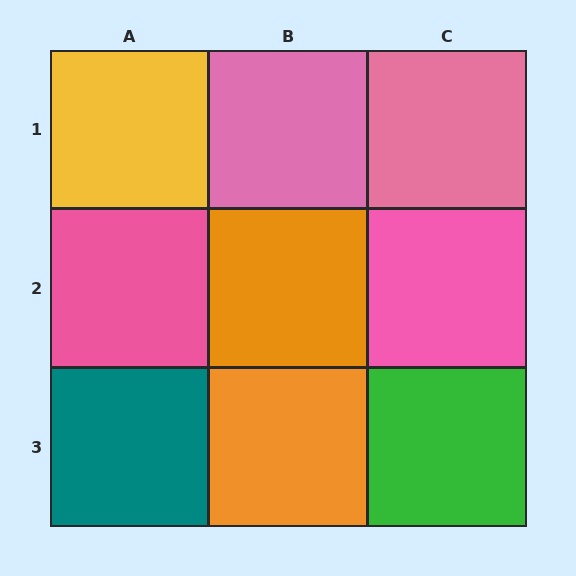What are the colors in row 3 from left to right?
Teal, orange, green.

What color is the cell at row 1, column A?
Yellow.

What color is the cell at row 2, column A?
Pink.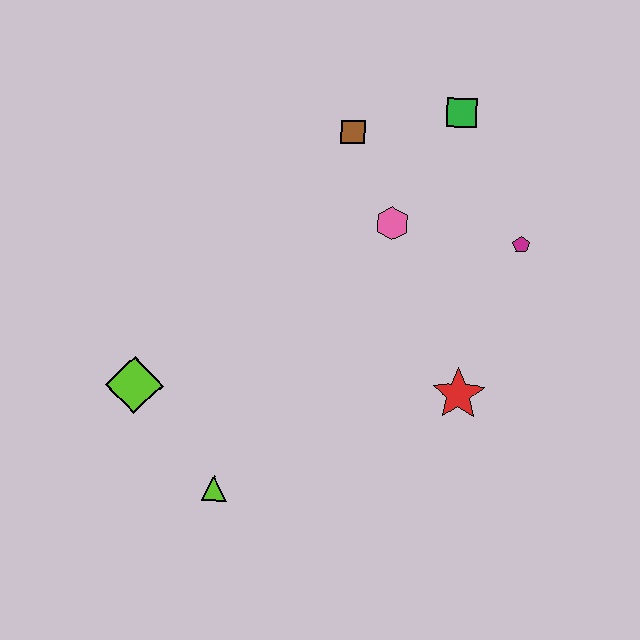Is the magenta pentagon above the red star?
Yes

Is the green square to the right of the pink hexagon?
Yes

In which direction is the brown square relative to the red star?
The brown square is above the red star.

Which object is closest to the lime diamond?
The lime triangle is closest to the lime diamond.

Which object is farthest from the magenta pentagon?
The lime diamond is farthest from the magenta pentagon.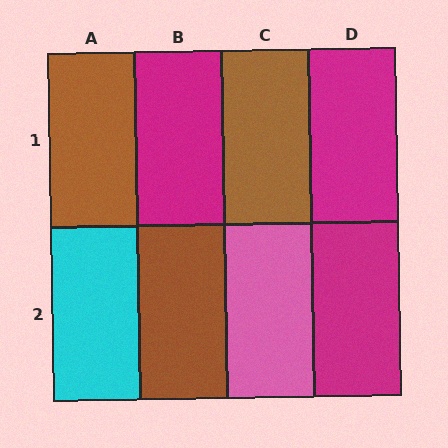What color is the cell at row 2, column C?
Pink.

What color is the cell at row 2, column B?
Brown.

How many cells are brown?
3 cells are brown.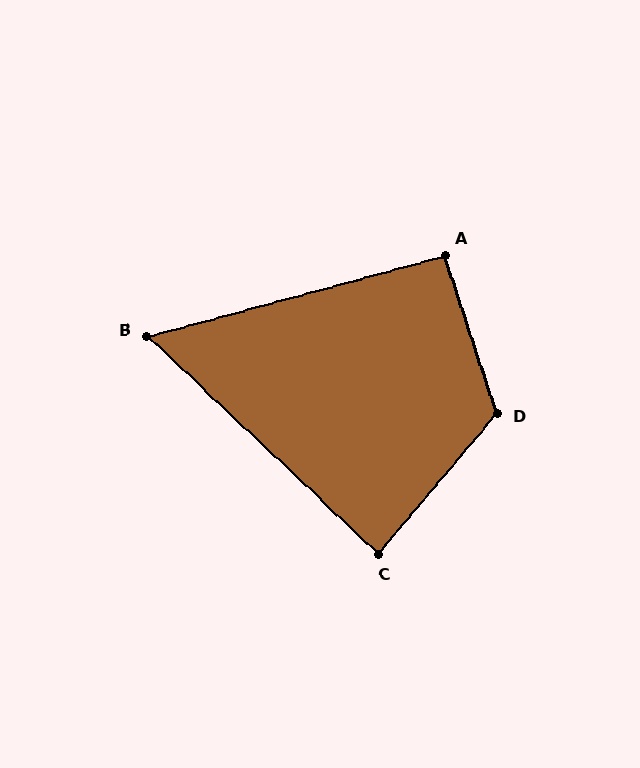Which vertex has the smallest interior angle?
B, at approximately 59 degrees.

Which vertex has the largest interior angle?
D, at approximately 121 degrees.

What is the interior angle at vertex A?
Approximately 93 degrees (approximately right).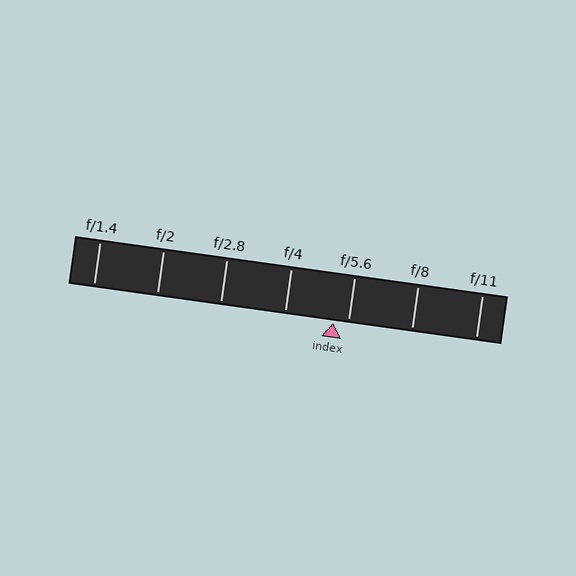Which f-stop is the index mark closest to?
The index mark is closest to f/5.6.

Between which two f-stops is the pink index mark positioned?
The index mark is between f/4 and f/5.6.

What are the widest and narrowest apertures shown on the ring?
The widest aperture shown is f/1.4 and the narrowest is f/11.